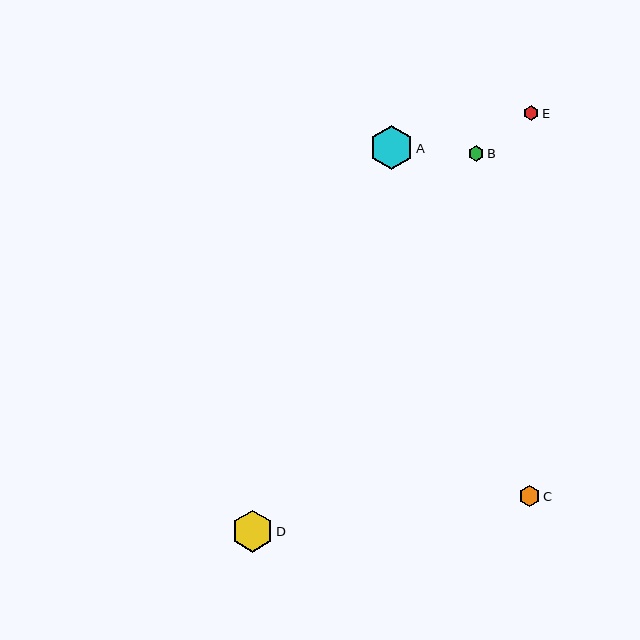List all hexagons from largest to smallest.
From largest to smallest: A, D, C, B, E.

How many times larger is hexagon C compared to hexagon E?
Hexagon C is approximately 1.4 times the size of hexagon E.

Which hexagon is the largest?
Hexagon A is the largest with a size of approximately 44 pixels.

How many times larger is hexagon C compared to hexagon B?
Hexagon C is approximately 1.4 times the size of hexagon B.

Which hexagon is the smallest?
Hexagon E is the smallest with a size of approximately 15 pixels.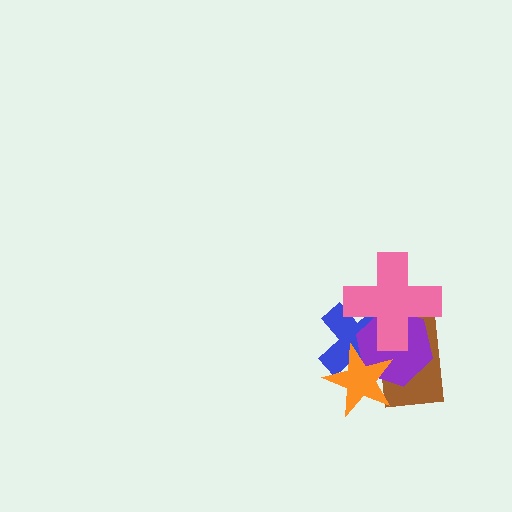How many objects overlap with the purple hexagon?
4 objects overlap with the purple hexagon.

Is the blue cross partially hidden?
Yes, it is partially covered by another shape.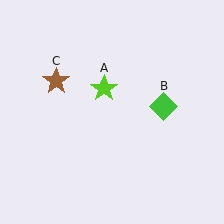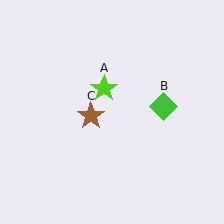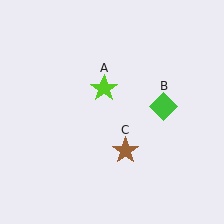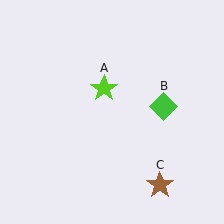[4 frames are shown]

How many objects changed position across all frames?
1 object changed position: brown star (object C).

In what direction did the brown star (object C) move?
The brown star (object C) moved down and to the right.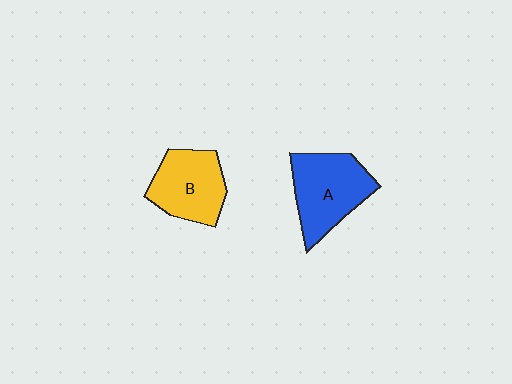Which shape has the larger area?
Shape A (blue).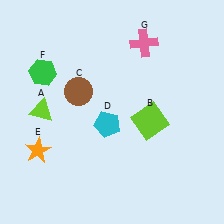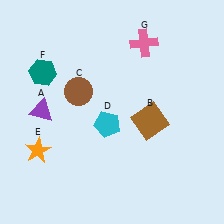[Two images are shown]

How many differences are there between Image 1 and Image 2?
There are 3 differences between the two images.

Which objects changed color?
A changed from lime to purple. B changed from lime to brown. F changed from green to teal.